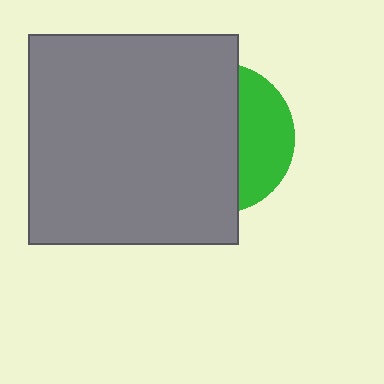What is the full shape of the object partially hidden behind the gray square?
The partially hidden object is a green circle.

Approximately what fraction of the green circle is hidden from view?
Roughly 66% of the green circle is hidden behind the gray square.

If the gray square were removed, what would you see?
You would see the complete green circle.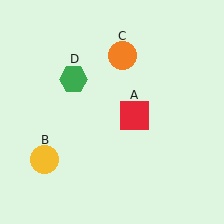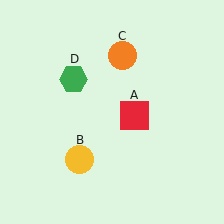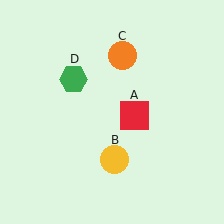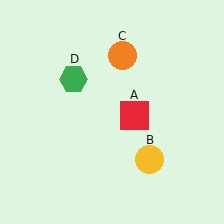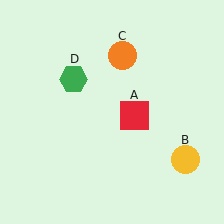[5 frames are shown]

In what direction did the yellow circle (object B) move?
The yellow circle (object B) moved right.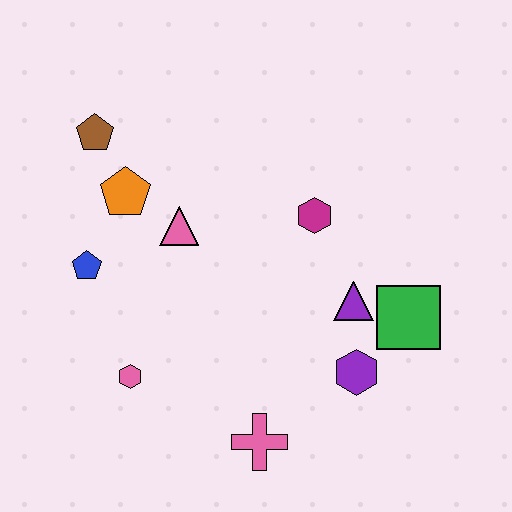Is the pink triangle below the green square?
No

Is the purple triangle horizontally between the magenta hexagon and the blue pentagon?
No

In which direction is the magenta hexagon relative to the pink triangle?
The magenta hexagon is to the right of the pink triangle.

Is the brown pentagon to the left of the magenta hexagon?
Yes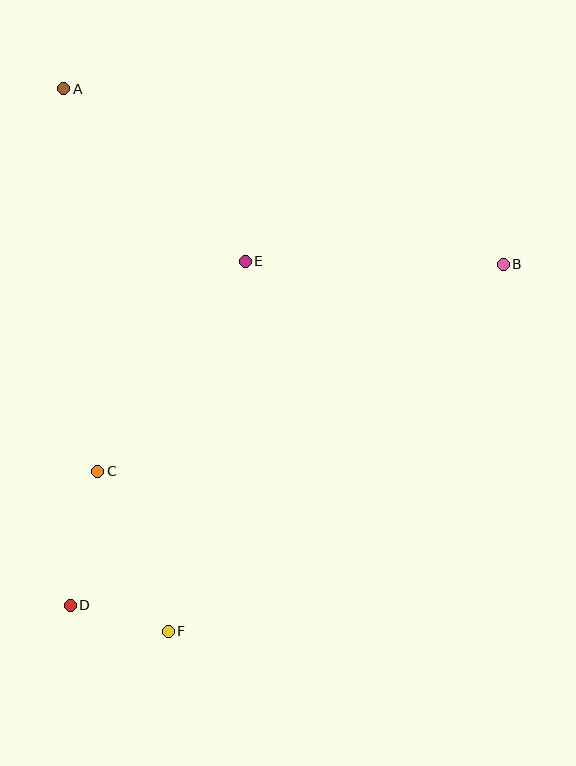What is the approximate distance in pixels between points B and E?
The distance between B and E is approximately 258 pixels.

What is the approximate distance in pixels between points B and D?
The distance between B and D is approximately 551 pixels.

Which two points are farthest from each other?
Points A and F are farthest from each other.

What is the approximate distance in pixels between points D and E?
The distance between D and E is approximately 386 pixels.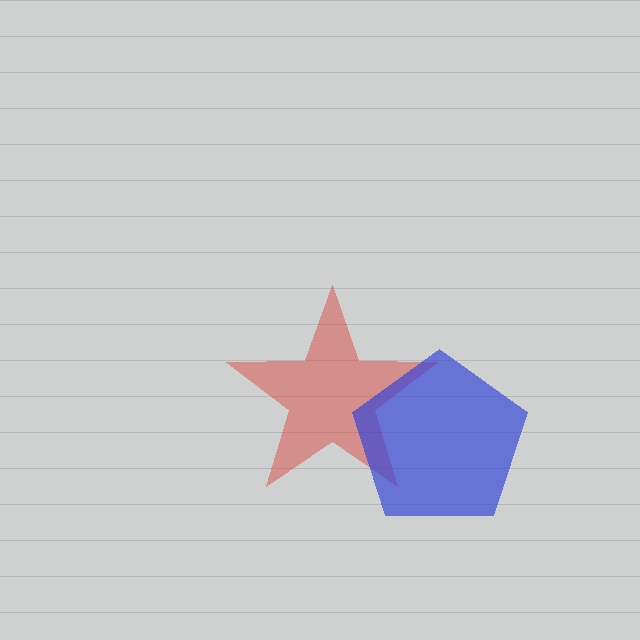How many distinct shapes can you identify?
There are 2 distinct shapes: a red star, a blue pentagon.